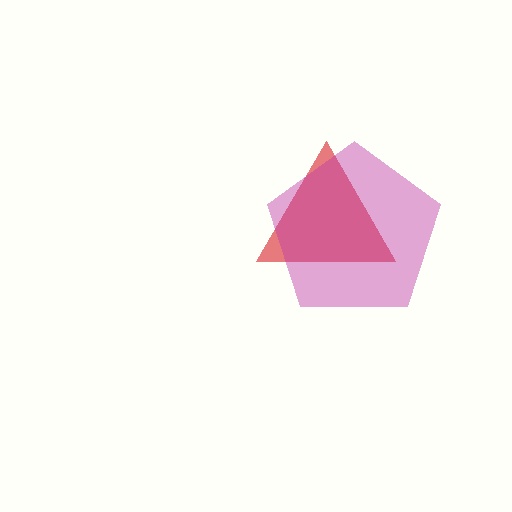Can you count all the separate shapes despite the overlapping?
Yes, there are 2 separate shapes.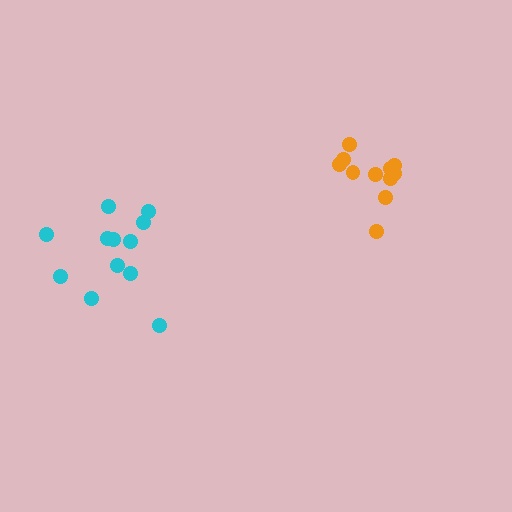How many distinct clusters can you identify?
There are 2 distinct clusters.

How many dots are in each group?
Group 1: 11 dots, Group 2: 12 dots (23 total).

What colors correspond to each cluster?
The clusters are colored: orange, cyan.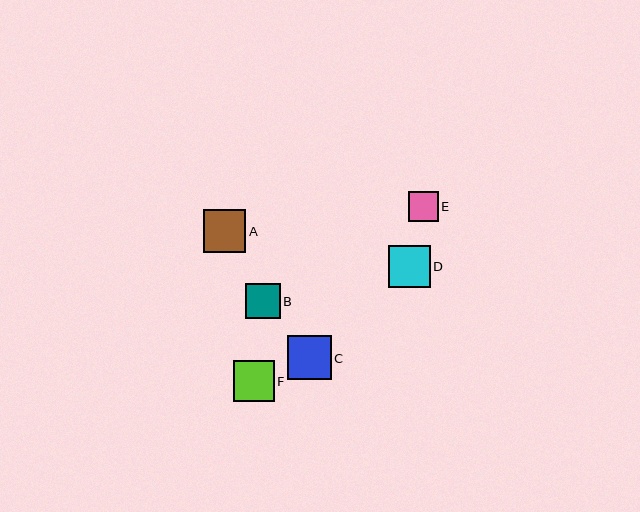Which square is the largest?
Square C is the largest with a size of approximately 44 pixels.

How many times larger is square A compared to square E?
Square A is approximately 1.4 times the size of square E.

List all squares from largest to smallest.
From largest to smallest: C, A, D, F, B, E.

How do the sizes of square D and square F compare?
Square D and square F are approximately the same size.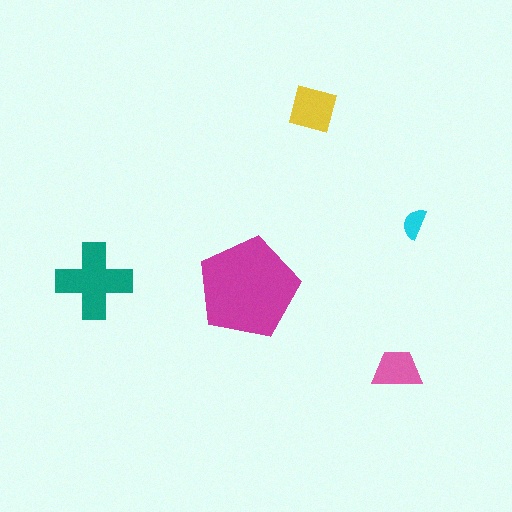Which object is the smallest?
The cyan semicircle.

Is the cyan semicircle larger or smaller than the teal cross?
Smaller.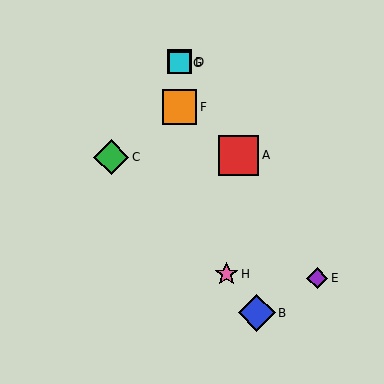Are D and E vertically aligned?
No, D is at x≈179 and E is at x≈317.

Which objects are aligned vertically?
Objects D, F, G are aligned vertically.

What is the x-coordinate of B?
Object B is at x≈257.